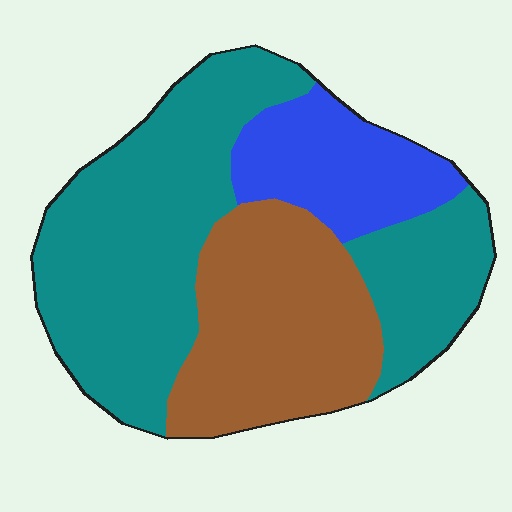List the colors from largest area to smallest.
From largest to smallest: teal, brown, blue.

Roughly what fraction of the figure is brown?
Brown covers about 30% of the figure.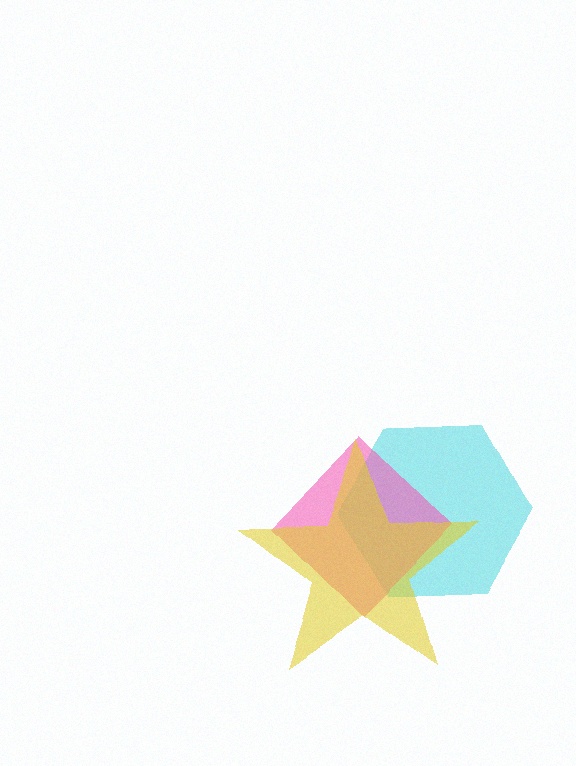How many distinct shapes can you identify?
There are 3 distinct shapes: a cyan hexagon, a pink diamond, a yellow star.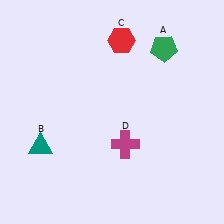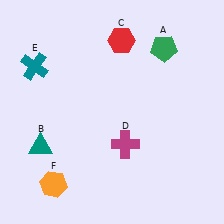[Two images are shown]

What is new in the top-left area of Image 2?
A teal cross (E) was added in the top-left area of Image 2.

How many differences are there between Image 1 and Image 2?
There are 2 differences between the two images.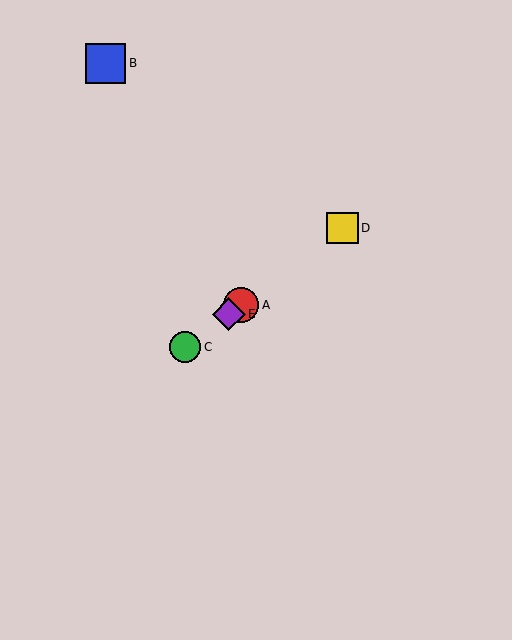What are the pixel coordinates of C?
Object C is at (185, 347).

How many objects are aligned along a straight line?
4 objects (A, C, D, E) are aligned along a straight line.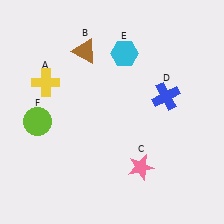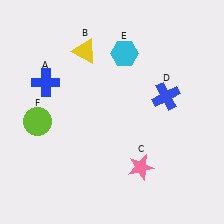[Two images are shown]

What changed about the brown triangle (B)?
In Image 1, B is brown. In Image 2, it changed to yellow.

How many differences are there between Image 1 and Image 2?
There are 2 differences between the two images.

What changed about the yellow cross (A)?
In Image 1, A is yellow. In Image 2, it changed to blue.